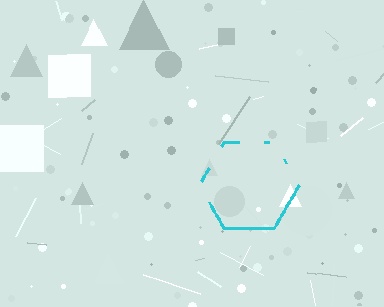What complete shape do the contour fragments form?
The contour fragments form a hexagon.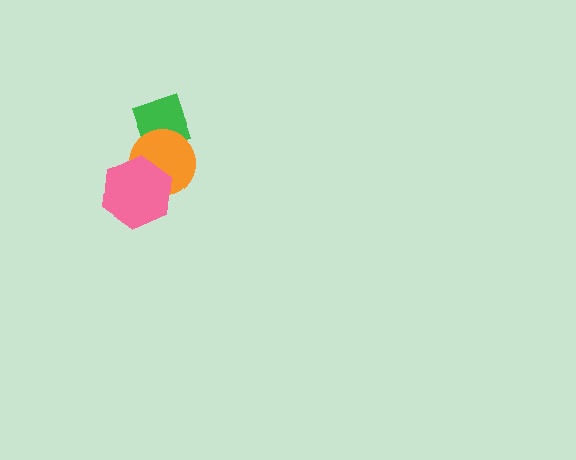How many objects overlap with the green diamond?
1 object overlaps with the green diamond.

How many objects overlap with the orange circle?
2 objects overlap with the orange circle.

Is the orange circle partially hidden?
Yes, it is partially covered by another shape.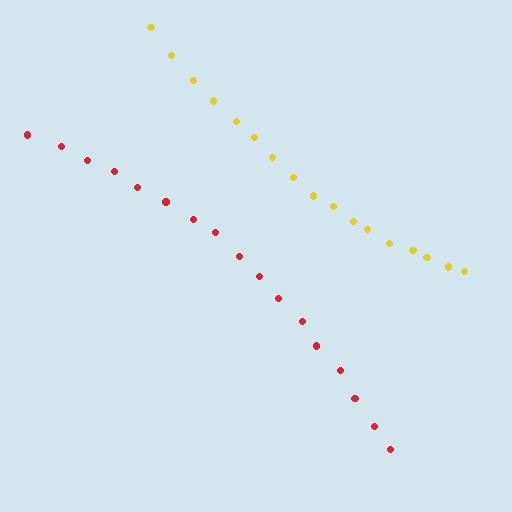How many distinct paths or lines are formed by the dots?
There are 2 distinct paths.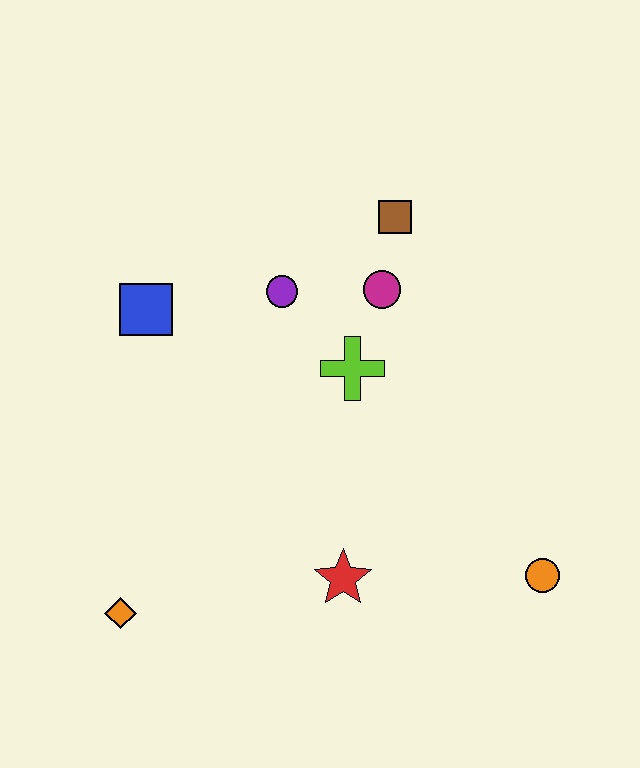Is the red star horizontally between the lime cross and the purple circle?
Yes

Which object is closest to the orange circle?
The red star is closest to the orange circle.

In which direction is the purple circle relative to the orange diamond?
The purple circle is above the orange diamond.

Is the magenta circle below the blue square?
No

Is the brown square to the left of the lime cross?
No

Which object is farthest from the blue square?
The orange circle is farthest from the blue square.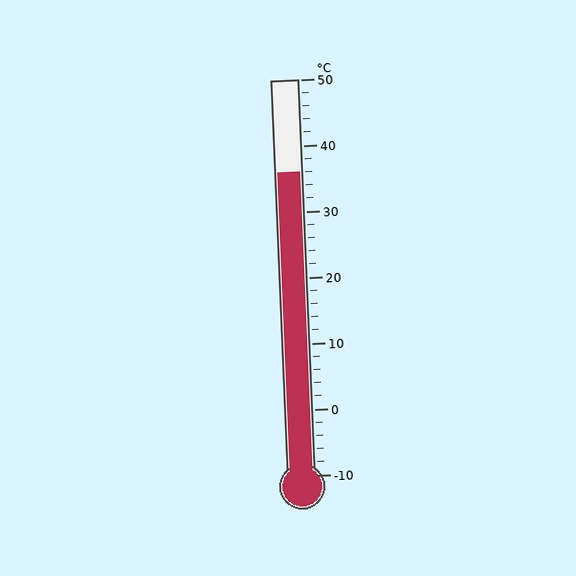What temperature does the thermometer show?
The thermometer shows approximately 36°C.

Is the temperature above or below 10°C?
The temperature is above 10°C.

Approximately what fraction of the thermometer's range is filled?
The thermometer is filled to approximately 75% of its range.